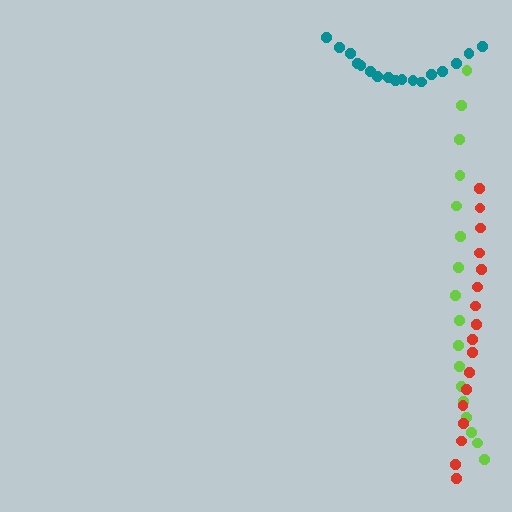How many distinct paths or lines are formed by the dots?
There are 3 distinct paths.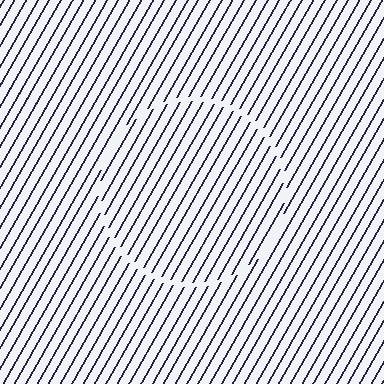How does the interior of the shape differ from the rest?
The interior of the shape contains the same grating, shifted by half a period — the contour is defined by the phase discontinuity where line-ends from the inner and outer gratings abut.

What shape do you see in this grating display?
An illusory circle. The interior of the shape contains the same grating, shifted by half a period — the contour is defined by the phase discontinuity where line-ends from the inner and outer gratings abut.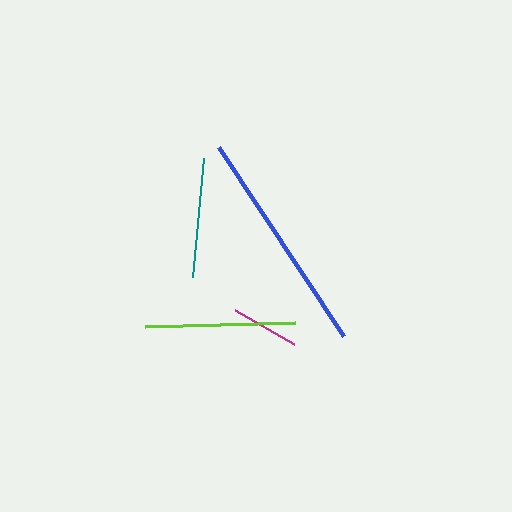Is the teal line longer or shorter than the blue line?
The blue line is longer than the teal line.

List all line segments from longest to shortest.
From longest to shortest: blue, lime, teal, magenta.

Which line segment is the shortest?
The magenta line is the shortest at approximately 68 pixels.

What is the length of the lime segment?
The lime segment is approximately 151 pixels long.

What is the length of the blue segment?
The blue segment is approximately 226 pixels long.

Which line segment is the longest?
The blue line is the longest at approximately 226 pixels.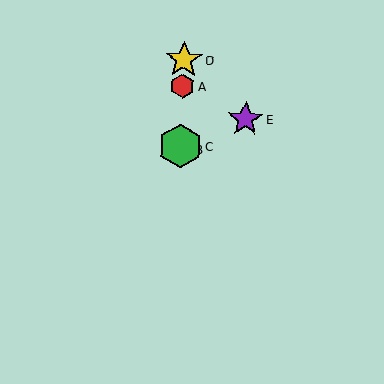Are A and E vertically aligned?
No, A is at x≈183 and E is at x≈245.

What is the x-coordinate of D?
Object D is at x≈184.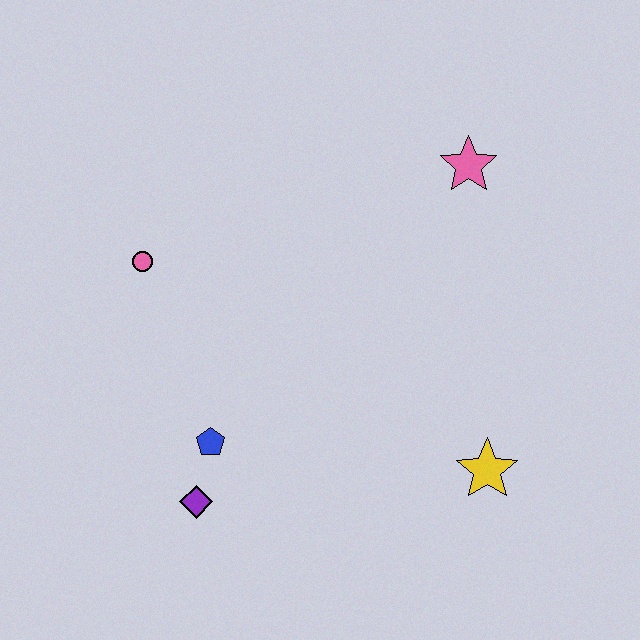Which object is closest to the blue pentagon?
The purple diamond is closest to the blue pentagon.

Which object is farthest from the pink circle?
The yellow star is farthest from the pink circle.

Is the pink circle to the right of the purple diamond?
No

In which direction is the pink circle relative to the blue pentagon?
The pink circle is above the blue pentagon.